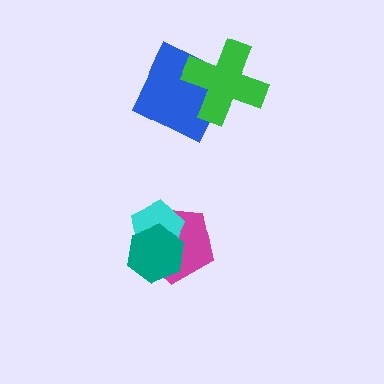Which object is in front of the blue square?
The green cross is in front of the blue square.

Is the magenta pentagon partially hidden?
Yes, it is partially covered by another shape.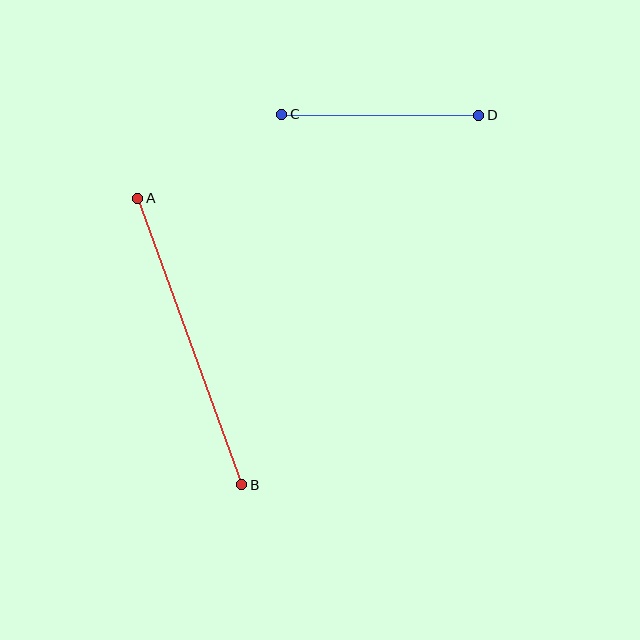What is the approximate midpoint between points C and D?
The midpoint is at approximately (380, 115) pixels.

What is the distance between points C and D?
The distance is approximately 197 pixels.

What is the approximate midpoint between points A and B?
The midpoint is at approximately (190, 342) pixels.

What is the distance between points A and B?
The distance is approximately 305 pixels.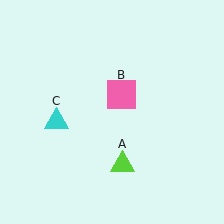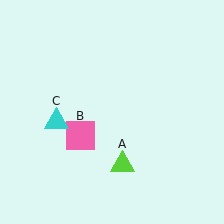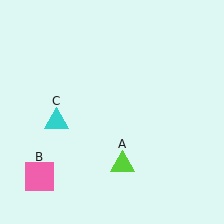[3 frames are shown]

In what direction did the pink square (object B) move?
The pink square (object B) moved down and to the left.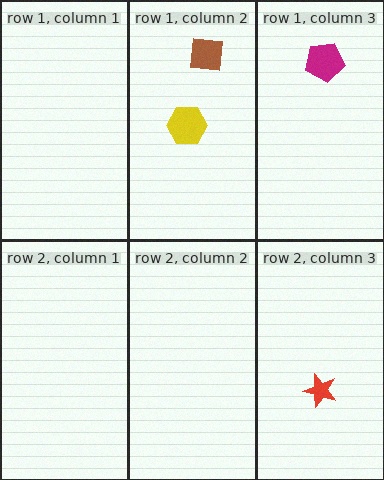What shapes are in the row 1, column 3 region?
The magenta pentagon.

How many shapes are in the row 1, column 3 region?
1.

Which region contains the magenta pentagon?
The row 1, column 3 region.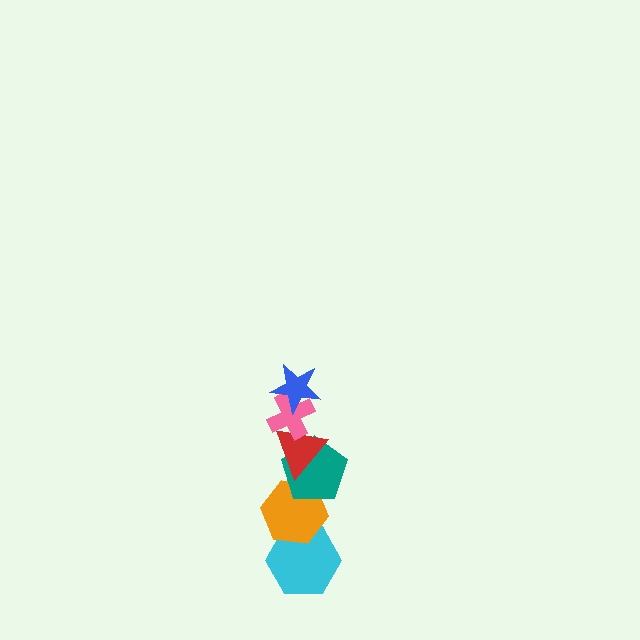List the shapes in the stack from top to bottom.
From top to bottom: the blue star, the pink cross, the red triangle, the teal pentagon, the orange hexagon, the cyan hexagon.